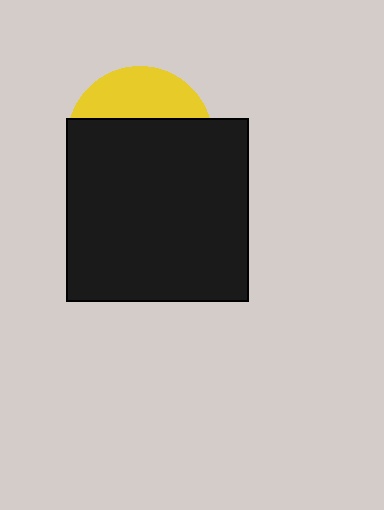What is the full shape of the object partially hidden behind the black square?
The partially hidden object is a yellow circle.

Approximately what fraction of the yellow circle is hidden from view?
Roughly 69% of the yellow circle is hidden behind the black square.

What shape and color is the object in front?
The object in front is a black square.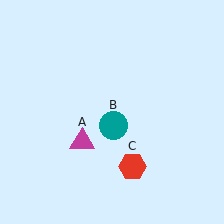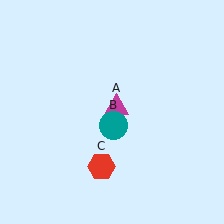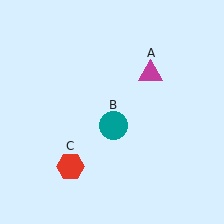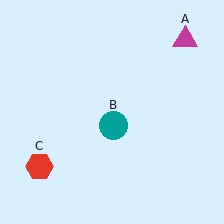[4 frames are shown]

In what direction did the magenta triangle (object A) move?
The magenta triangle (object A) moved up and to the right.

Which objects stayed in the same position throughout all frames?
Teal circle (object B) remained stationary.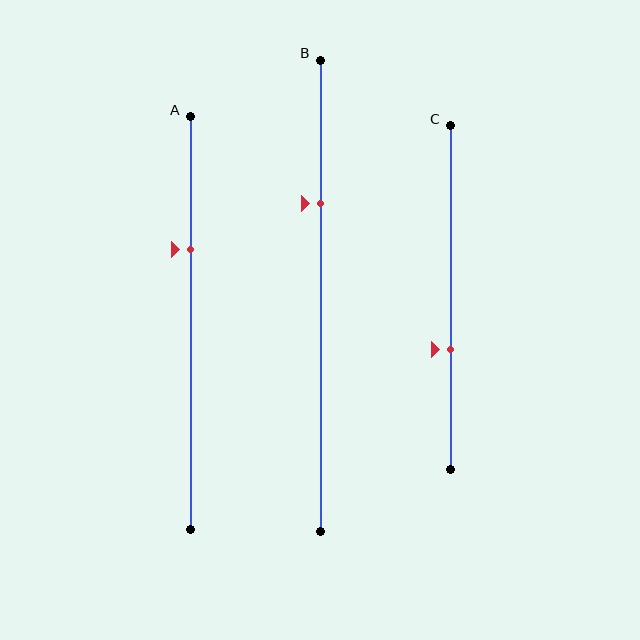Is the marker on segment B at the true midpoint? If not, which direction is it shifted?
No, the marker on segment B is shifted upward by about 20% of the segment length.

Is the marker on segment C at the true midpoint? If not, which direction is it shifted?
No, the marker on segment C is shifted downward by about 15% of the segment length.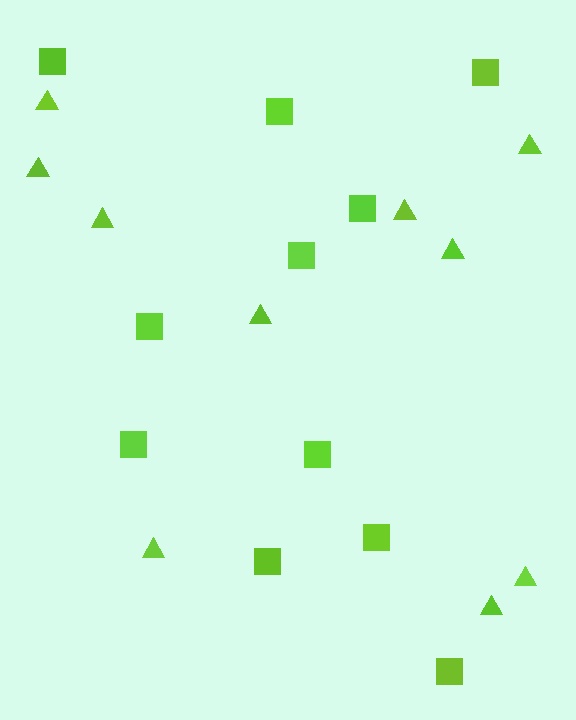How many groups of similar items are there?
There are 2 groups: one group of triangles (10) and one group of squares (11).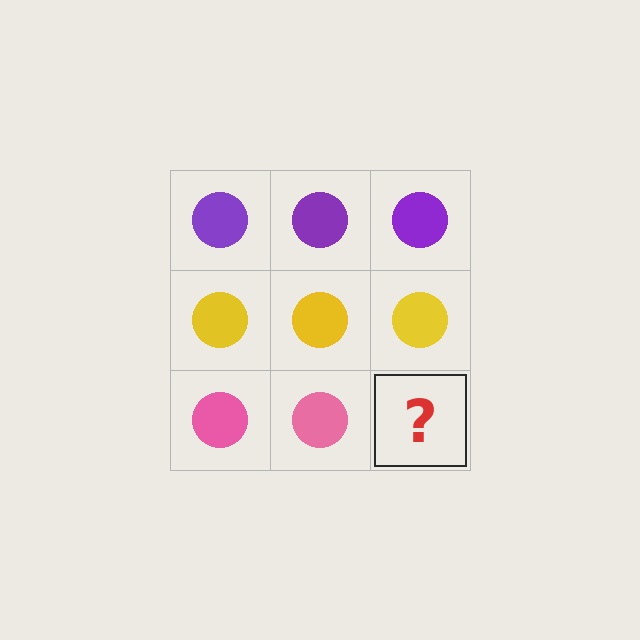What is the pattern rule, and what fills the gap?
The rule is that each row has a consistent color. The gap should be filled with a pink circle.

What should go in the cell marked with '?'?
The missing cell should contain a pink circle.